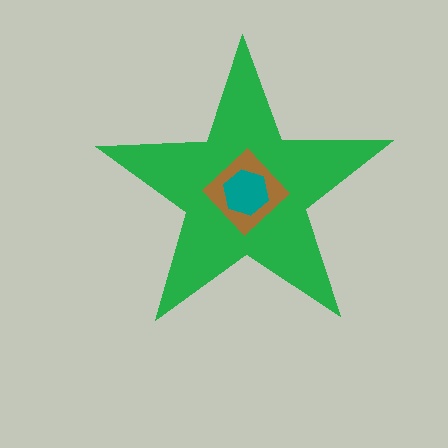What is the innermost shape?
The teal hexagon.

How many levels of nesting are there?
3.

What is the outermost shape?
The green star.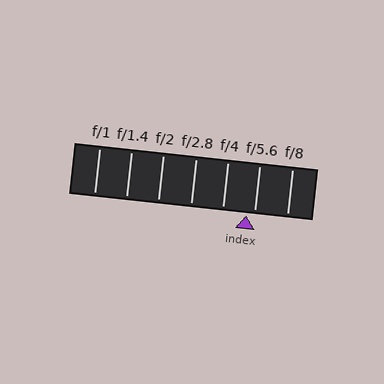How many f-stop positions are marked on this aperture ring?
There are 7 f-stop positions marked.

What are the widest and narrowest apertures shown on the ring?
The widest aperture shown is f/1 and the narrowest is f/8.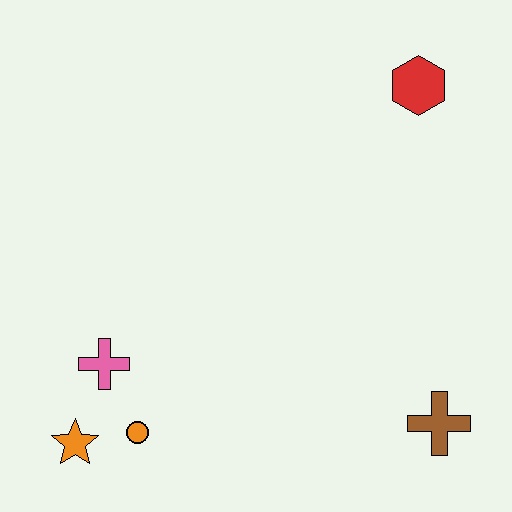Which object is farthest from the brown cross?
The orange star is farthest from the brown cross.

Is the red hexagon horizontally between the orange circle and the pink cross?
No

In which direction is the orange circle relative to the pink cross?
The orange circle is below the pink cross.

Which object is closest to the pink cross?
The orange circle is closest to the pink cross.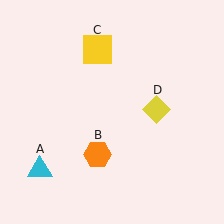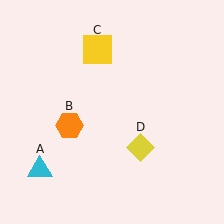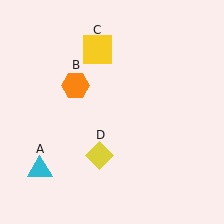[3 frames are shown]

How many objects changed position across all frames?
2 objects changed position: orange hexagon (object B), yellow diamond (object D).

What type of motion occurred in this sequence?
The orange hexagon (object B), yellow diamond (object D) rotated clockwise around the center of the scene.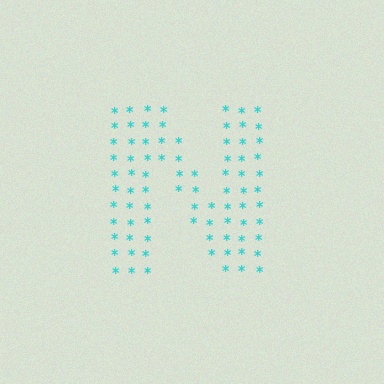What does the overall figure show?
The overall figure shows the letter N.